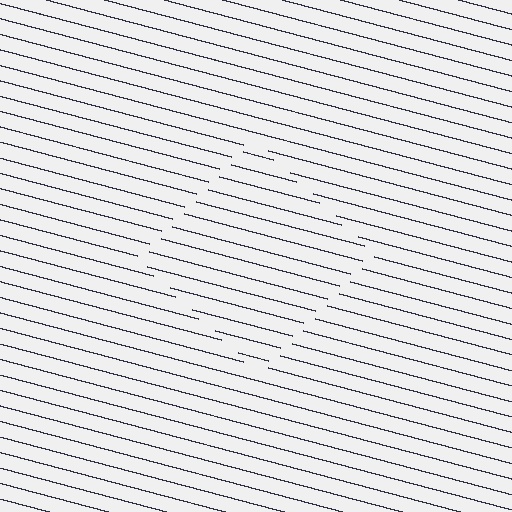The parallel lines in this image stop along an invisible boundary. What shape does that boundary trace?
An illusory square. The interior of the shape contains the same grating, shifted by half a period — the contour is defined by the phase discontinuity where line-ends from the inner and outer gratings abut.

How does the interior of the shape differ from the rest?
The interior of the shape contains the same grating, shifted by half a period — the contour is defined by the phase discontinuity where line-ends from the inner and outer gratings abut.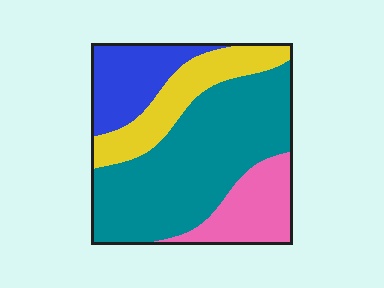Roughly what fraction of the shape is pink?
Pink covers about 15% of the shape.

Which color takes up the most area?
Teal, at roughly 50%.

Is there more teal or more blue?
Teal.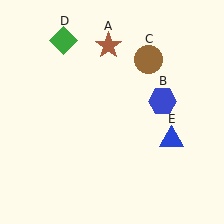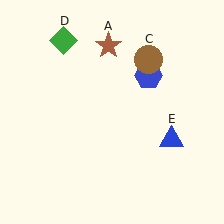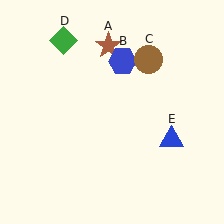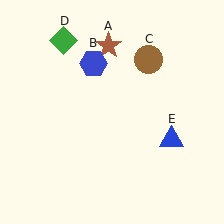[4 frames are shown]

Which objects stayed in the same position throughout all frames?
Brown star (object A) and brown circle (object C) and green diamond (object D) and blue triangle (object E) remained stationary.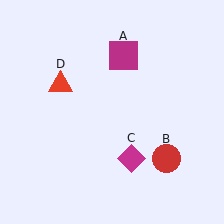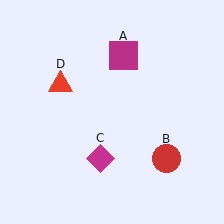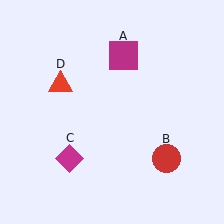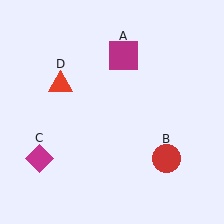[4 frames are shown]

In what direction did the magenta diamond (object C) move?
The magenta diamond (object C) moved left.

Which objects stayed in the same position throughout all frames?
Magenta square (object A) and red circle (object B) and red triangle (object D) remained stationary.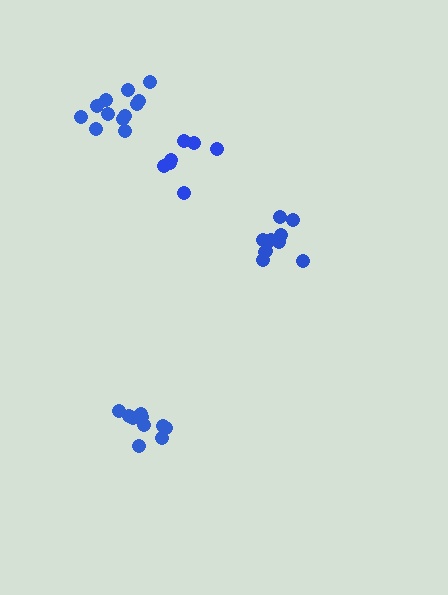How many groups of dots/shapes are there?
There are 4 groups.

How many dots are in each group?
Group 1: 7 dots, Group 2: 12 dots, Group 3: 10 dots, Group 4: 10 dots (39 total).